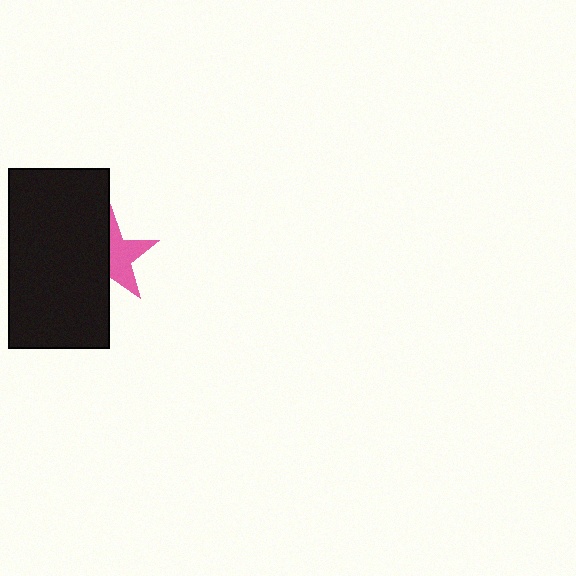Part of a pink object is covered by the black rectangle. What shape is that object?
It is a star.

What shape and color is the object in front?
The object in front is a black rectangle.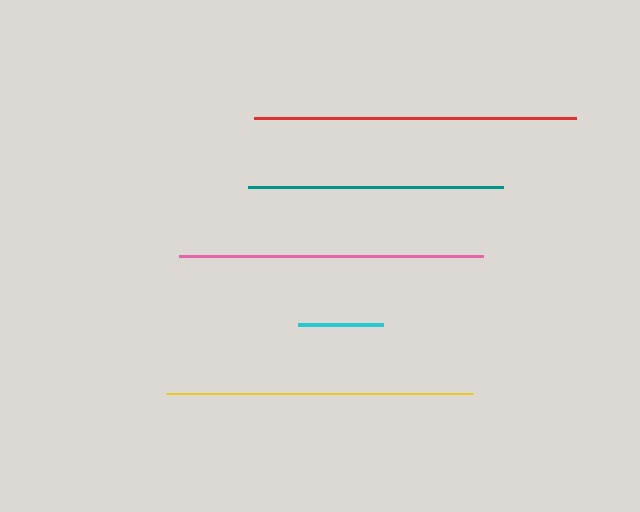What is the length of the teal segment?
The teal segment is approximately 256 pixels long.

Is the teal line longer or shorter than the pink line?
The pink line is longer than the teal line.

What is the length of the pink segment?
The pink segment is approximately 304 pixels long.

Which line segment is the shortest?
The cyan line is the shortest at approximately 85 pixels.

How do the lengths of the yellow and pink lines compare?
The yellow and pink lines are approximately the same length.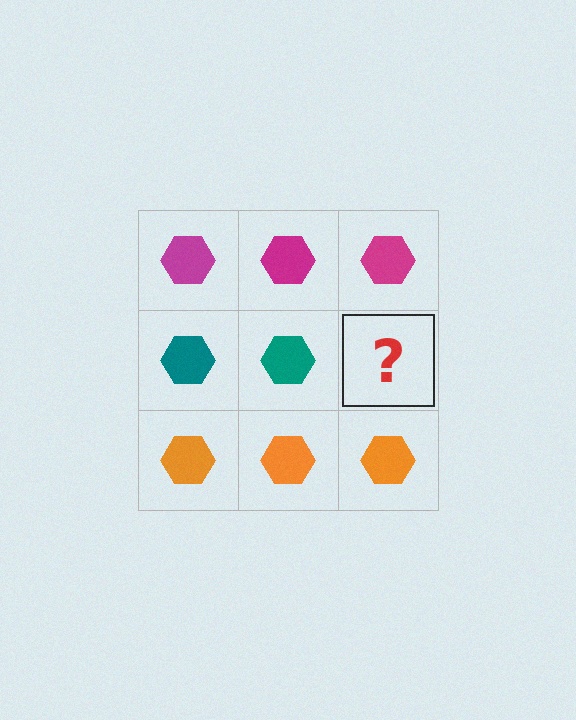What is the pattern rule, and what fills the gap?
The rule is that each row has a consistent color. The gap should be filled with a teal hexagon.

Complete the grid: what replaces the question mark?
The question mark should be replaced with a teal hexagon.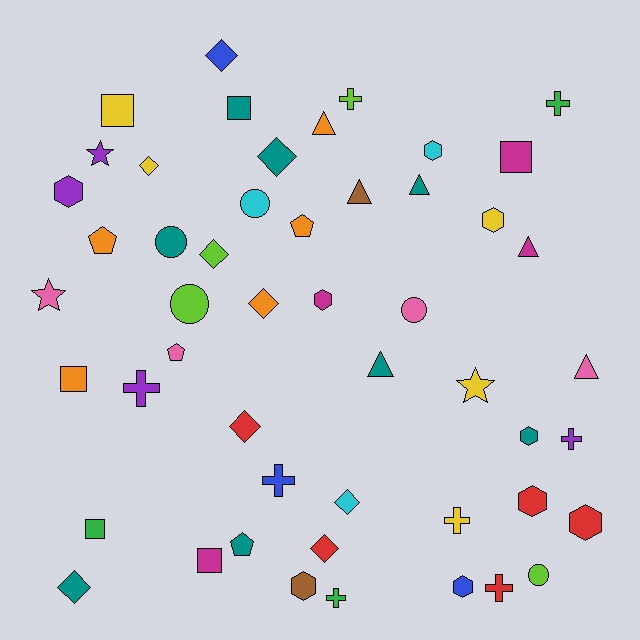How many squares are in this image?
There are 6 squares.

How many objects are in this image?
There are 50 objects.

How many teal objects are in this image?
There are 8 teal objects.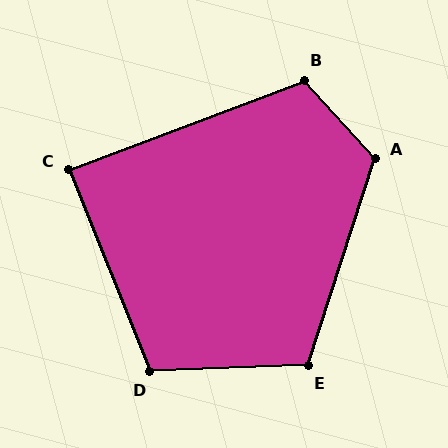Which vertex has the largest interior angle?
A, at approximately 120 degrees.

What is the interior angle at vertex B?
Approximately 111 degrees (obtuse).